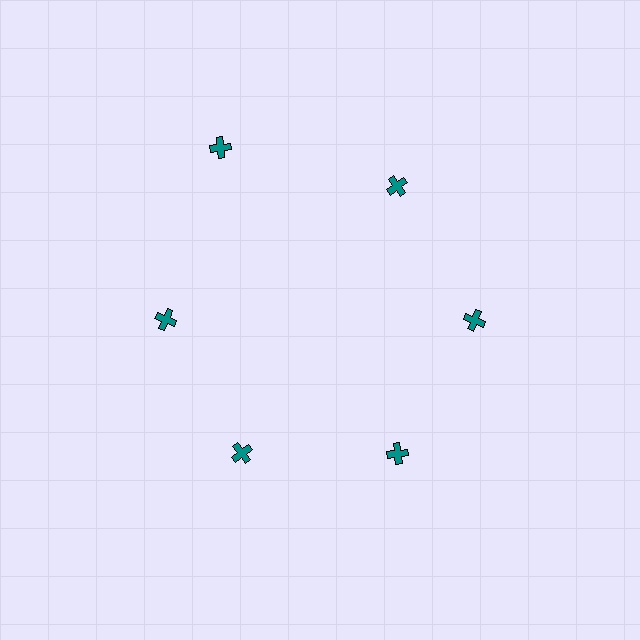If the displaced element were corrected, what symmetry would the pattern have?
It would have 6-fold rotational symmetry — the pattern would map onto itself every 60 degrees.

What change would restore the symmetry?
The symmetry would be restored by moving it inward, back onto the ring so that all 6 crosses sit at equal angles and equal distance from the center.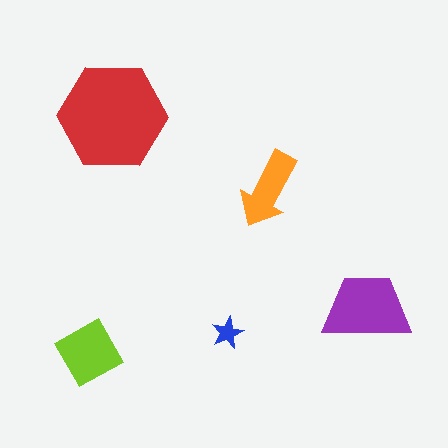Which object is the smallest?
The blue star.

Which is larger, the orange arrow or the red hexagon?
The red hexagon.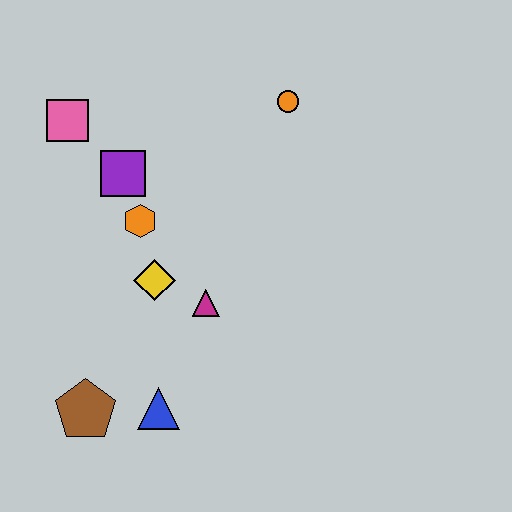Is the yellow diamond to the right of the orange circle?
No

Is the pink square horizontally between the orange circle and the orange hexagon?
No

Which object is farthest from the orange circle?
The brown pentagon is farthest from the orange circle.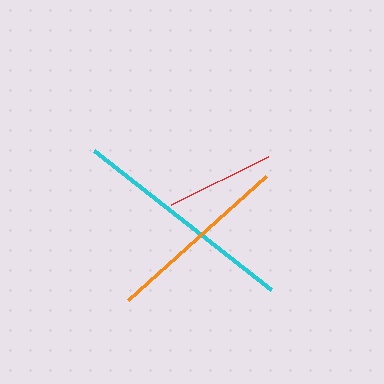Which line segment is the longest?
The cyan line is the longest at approximately 225 pixels.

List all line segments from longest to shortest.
From longest to shortest: cyan, orange, red.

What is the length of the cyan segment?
The cyan segment is approximately 225 pixels long.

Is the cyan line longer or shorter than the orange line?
The cyan line is longer than the orange line.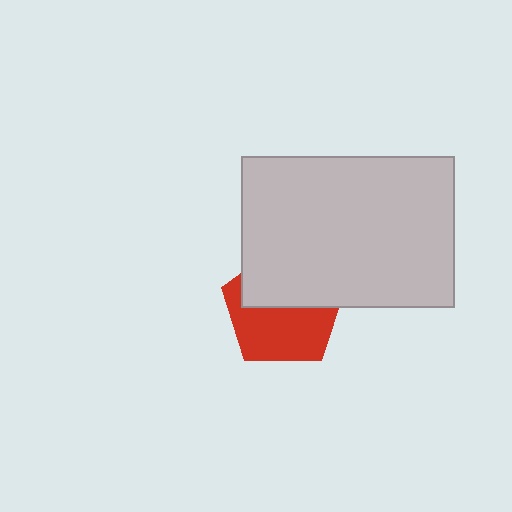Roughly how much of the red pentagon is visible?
About half of it is visible (roughly 54%).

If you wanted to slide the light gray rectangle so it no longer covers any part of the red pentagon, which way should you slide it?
Slide it up — that is the most direct way to separate the two shapes.